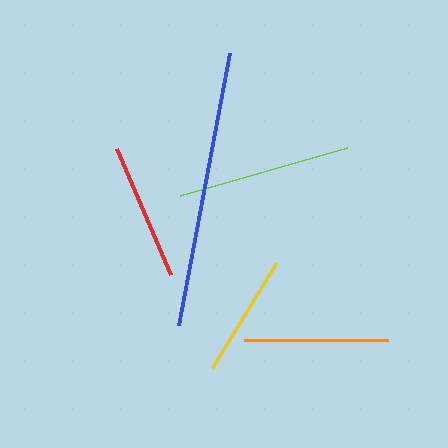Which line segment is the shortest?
The yellow line is the shortest at approximately 123 pixels.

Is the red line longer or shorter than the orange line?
The orange line is longer than the red line.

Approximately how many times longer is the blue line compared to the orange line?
The blue line is approximately 1.9 times the length of the orange line.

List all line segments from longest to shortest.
From longest to shortest: blue, lime, orange, red, yellow.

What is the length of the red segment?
The red segment is approximately 137 pixels long.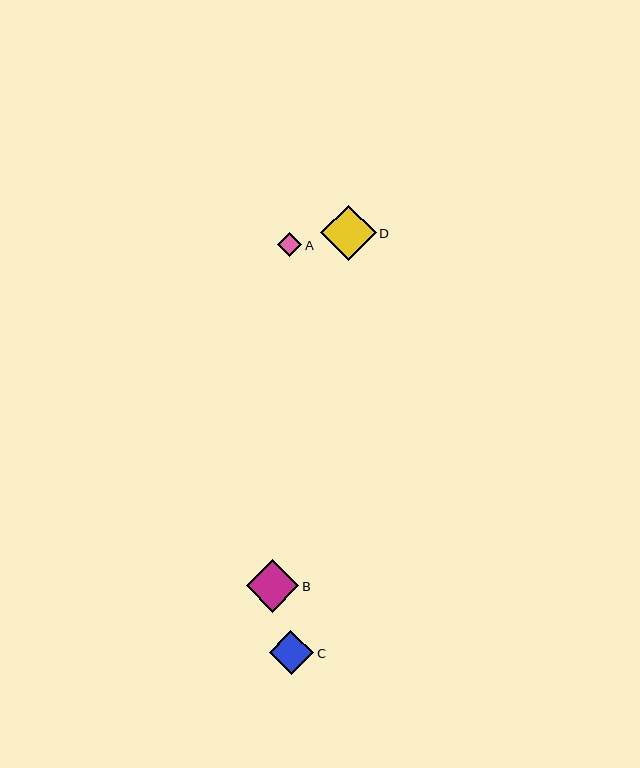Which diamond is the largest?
Diamond D is the largest with a size of approximately 56 pixels.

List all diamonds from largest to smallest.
From largest to smallest: D, B, C, A.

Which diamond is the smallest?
Diamond A is the smallest with a size of approximately 24 pixels.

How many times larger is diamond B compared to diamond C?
Diamond B is approximately 1.2 times the size of diamond C.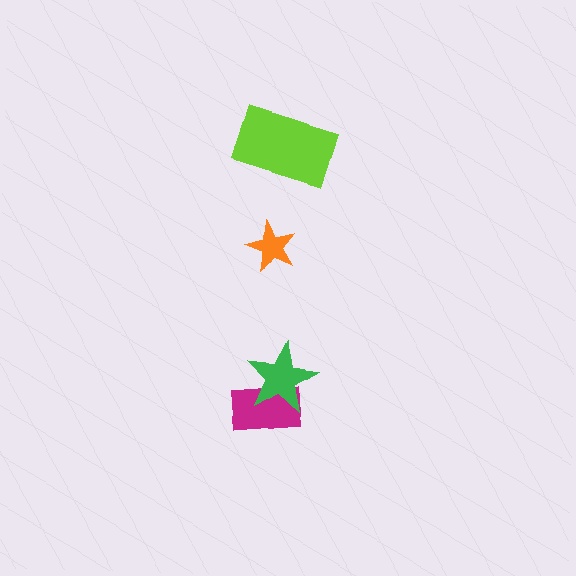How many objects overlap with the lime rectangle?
0 objects overlap with the lime rectangle.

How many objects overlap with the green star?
1 object overlaps with the green star.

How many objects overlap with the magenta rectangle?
1 object overlaps with the magenta rectangle.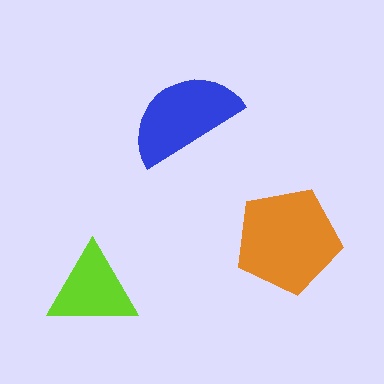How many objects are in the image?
There are 3 objects in the image.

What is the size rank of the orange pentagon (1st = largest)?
1st.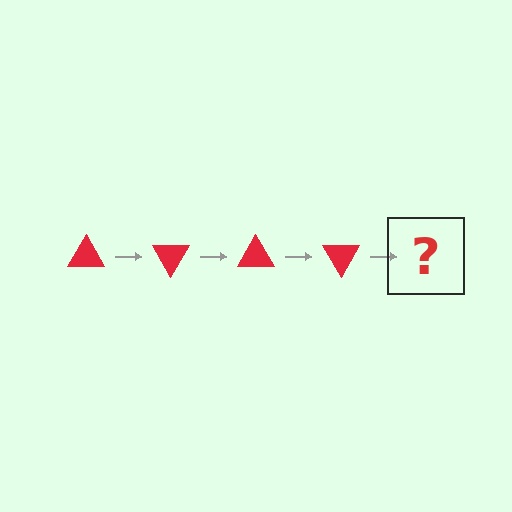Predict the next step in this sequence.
The next step is a red triangle rotated 240 degrees.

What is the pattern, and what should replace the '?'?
The pattern is that the triangle rotates 60 degrees each step. The '?' should be a red triangle rotated 240 degrees.